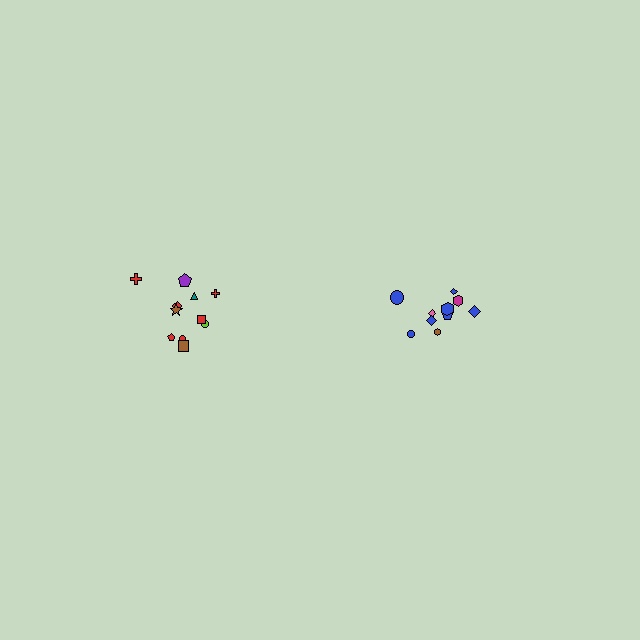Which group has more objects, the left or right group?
The left group.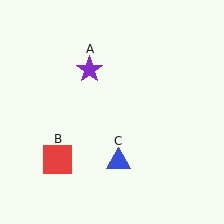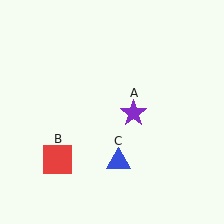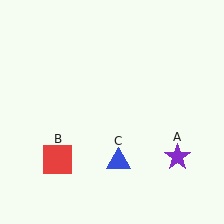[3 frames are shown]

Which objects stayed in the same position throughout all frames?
Red square (object B) and blue triangle (object C) remained stationary.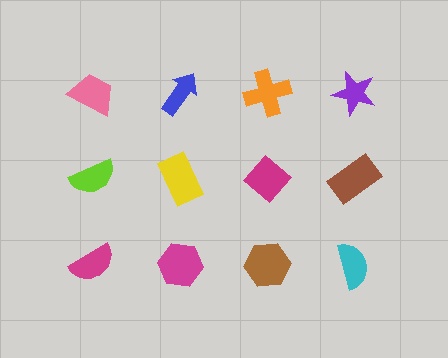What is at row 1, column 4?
A purple star.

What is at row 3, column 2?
A magenta hexagon.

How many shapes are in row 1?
4 shapes.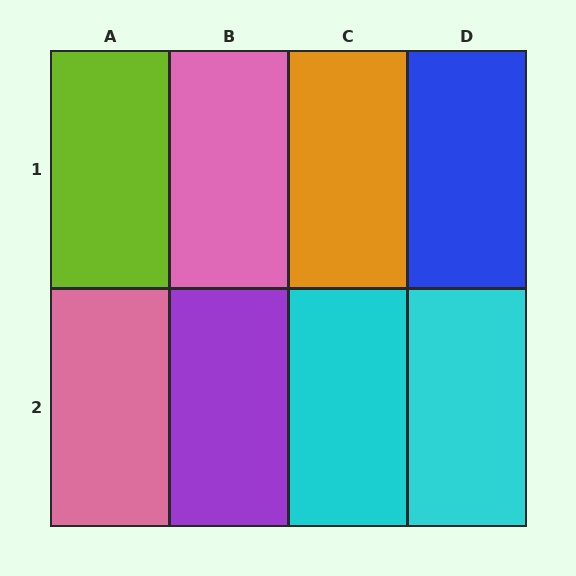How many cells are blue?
1 cell is blue.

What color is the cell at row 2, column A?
Pink.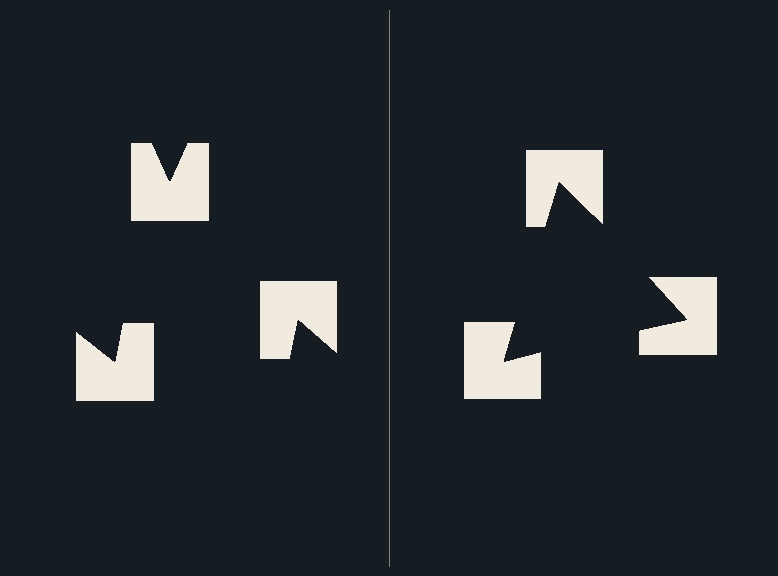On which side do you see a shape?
An illusory triangle appears on the right side. On the left side the wedge cuts are rotated, so no coherent shape forms.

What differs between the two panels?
The notched squares are positioned identically on both sides; only the wedge orientations differ. On the right they align to a triangle; on the left they are misaligned.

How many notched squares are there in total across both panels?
6 — 3 on each side.